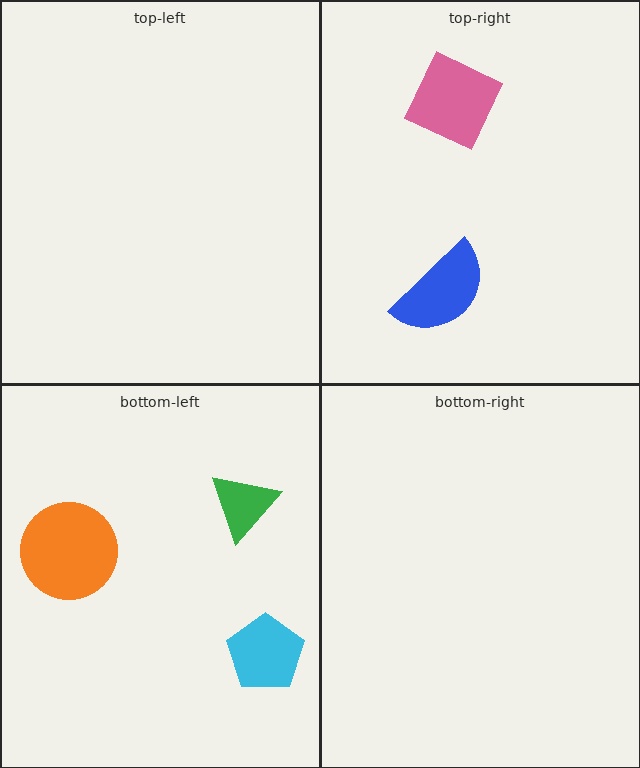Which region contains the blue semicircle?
The top-right region.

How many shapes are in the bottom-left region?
3.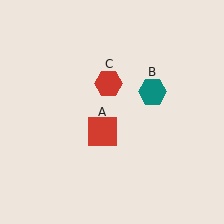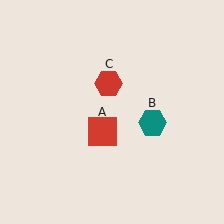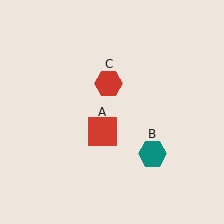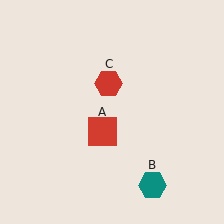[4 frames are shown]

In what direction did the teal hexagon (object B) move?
The teal hexagon (object B) moved down.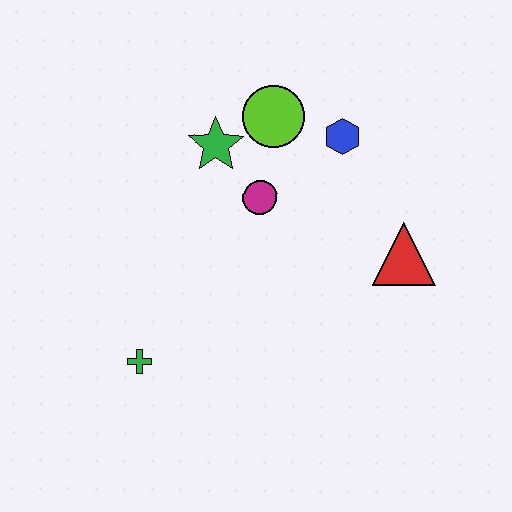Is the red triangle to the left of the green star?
No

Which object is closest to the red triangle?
The blue hexagon is closest to the red triangle.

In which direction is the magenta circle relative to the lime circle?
The magenta circle is below the lime circle.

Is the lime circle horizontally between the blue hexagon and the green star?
Yes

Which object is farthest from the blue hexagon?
The green cross is farthest from the blue hexagon.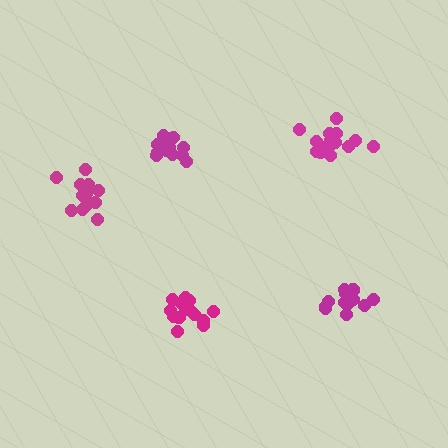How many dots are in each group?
Group 1: 14 dots, Group 2: 17 dots, Group 3: 18 dots, Group 4: 14 dots, Group 5: 14 dots (77 total).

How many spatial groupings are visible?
There are 5 spatial groupings.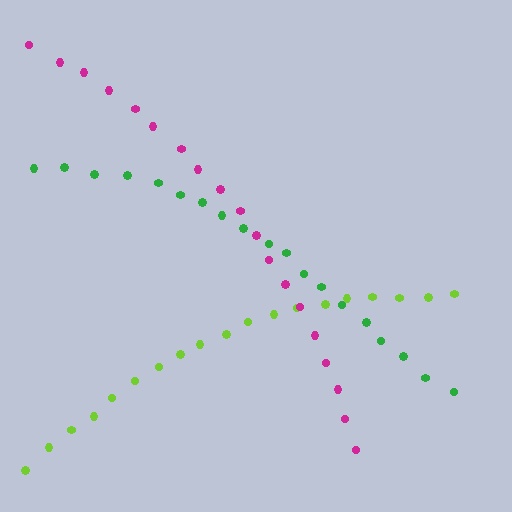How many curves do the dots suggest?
There are 3 distinct paths.